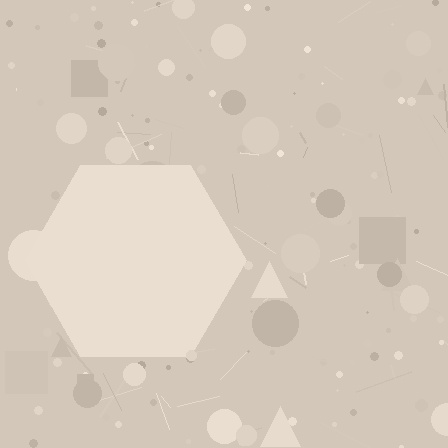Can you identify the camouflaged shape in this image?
The camouflaged shape is a hexagon.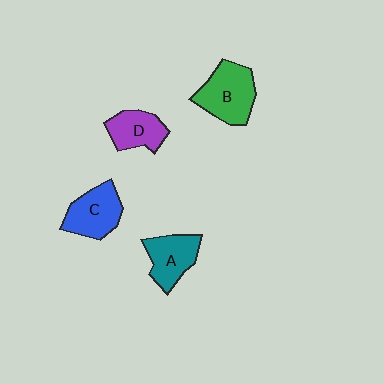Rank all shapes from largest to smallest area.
From largest to smallest: B (green), C (blue), A (teal), D (purple).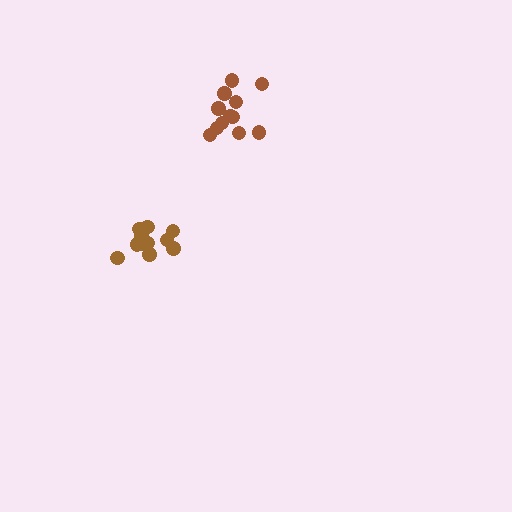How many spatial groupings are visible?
There are 2 spatial groupings.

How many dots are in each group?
Group 1: 12 dots, Group 2: 14 dots (26 total).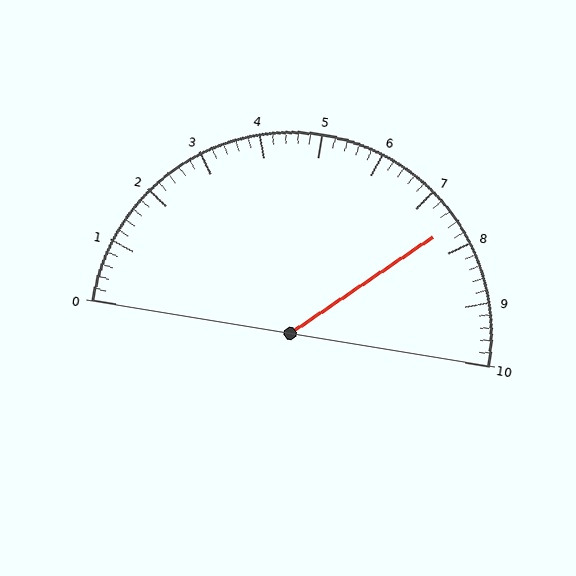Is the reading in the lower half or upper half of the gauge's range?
The reading is in the upper half of the range (0 to 10).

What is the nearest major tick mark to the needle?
The nearest major tick mark is 8.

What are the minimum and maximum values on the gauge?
The gauge ranges from 0 to 10.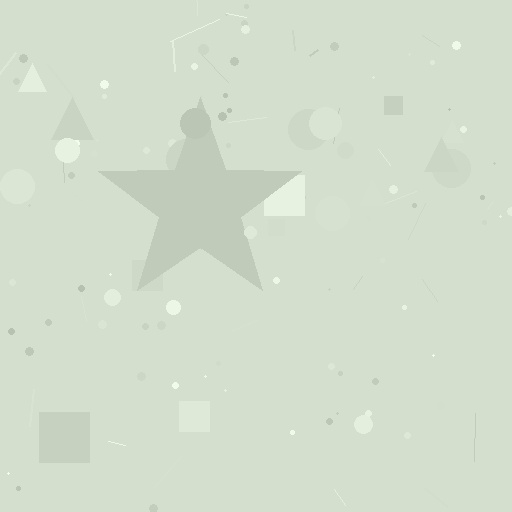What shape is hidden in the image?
A star is hidden in the image.